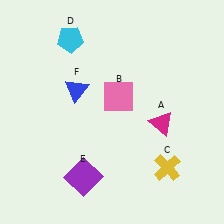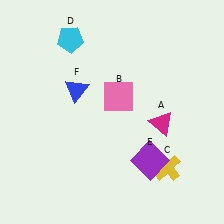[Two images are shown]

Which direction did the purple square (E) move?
The purple square (E) moved right.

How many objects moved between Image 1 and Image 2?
1 object moved between the two images.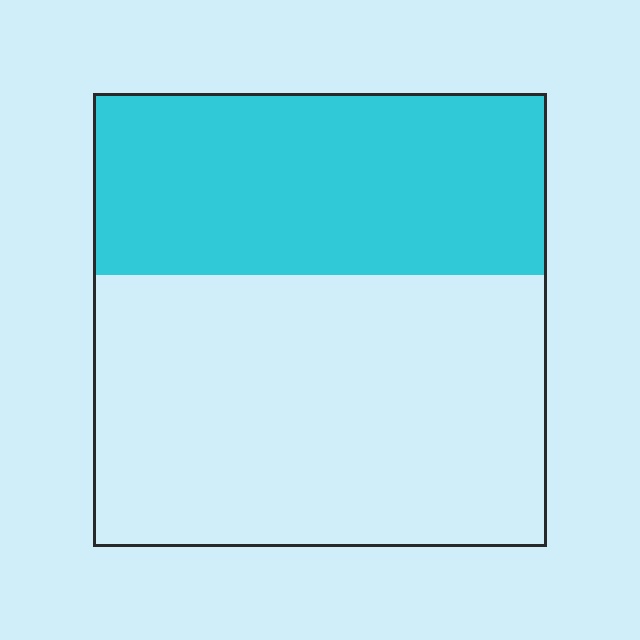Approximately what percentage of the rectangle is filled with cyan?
Approximately 40%.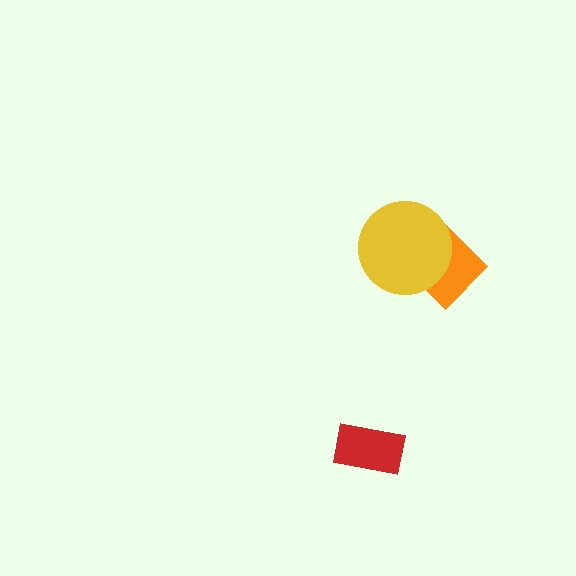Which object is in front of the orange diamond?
The yellow circle is in front of the orange diamond.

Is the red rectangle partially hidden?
No, no other shape covers it.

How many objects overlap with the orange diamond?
1 object overlaps with the orange diamond.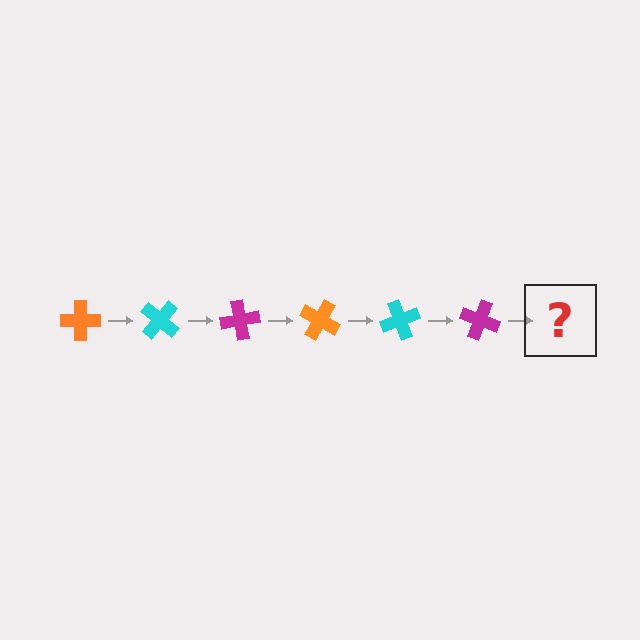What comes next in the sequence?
The next element should be an orange cross, rotated 240 degrees from the start.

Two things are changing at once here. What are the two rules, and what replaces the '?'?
The two rules are that it rotates 40 degrees each step and the color cycles through orange, cyan, and magenta. The '?' should be an orange cross, rotated 240 degrees from the start.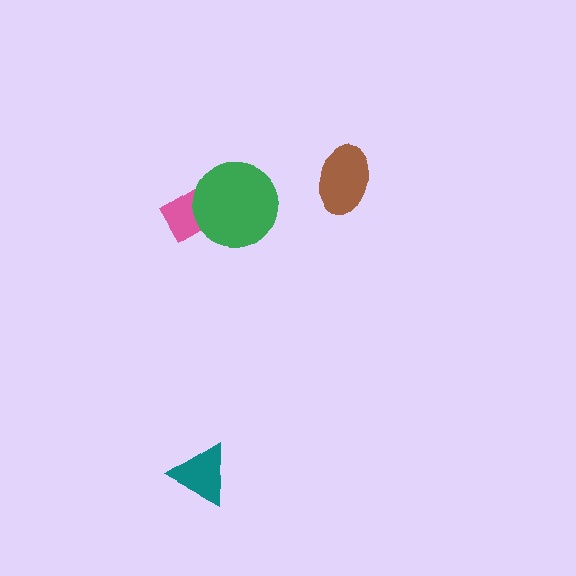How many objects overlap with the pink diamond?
1 object overlaps with the pink diamond.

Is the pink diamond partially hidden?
Yes, it is partially covered by another shape.